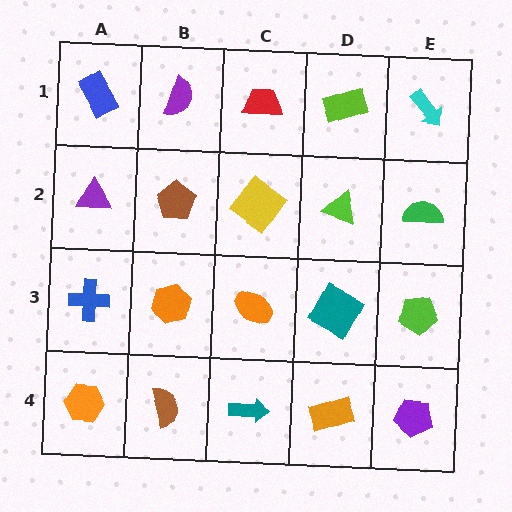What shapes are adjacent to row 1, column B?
A brown pentagon (row 2, column B), a blue rectangle (row 1, column A), a red trapezoid (row 1, column C).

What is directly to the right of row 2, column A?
A brown pentagon.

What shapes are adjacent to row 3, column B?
A brown pentagon (row 2, column B), a brown semicircle (row 4, column B), a blue cross (row 3, column A), an orange ellipse (row 3, column C).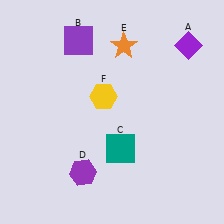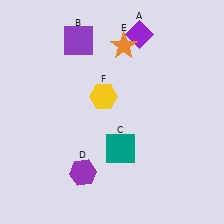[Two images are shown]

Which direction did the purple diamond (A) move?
The purple diamond (A) moved left.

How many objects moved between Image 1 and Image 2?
1 object moved between the two images.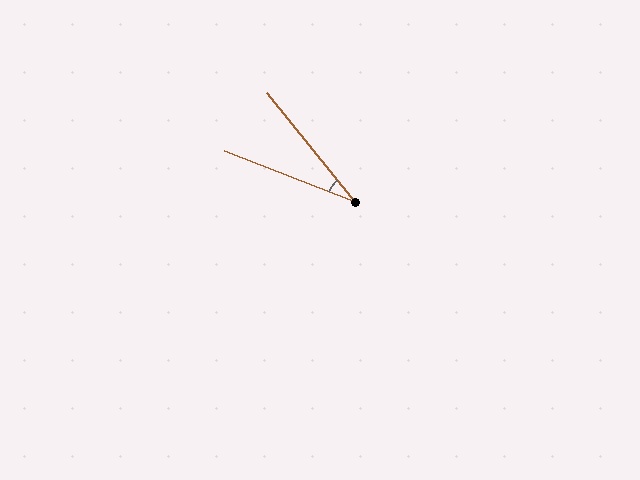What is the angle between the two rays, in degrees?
Approximately 30 degrees.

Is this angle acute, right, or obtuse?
It is acute.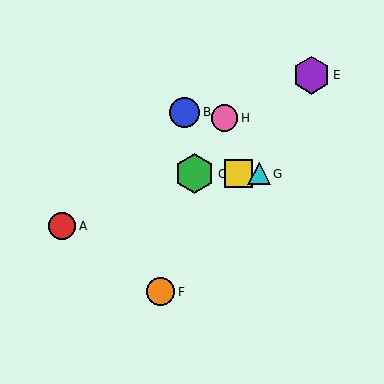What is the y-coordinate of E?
Object E is at y≈75.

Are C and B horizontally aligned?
No, C is at y≈174 and B is at y≈112.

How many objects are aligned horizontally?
3 objects (C, D, G) are aligned horizontally.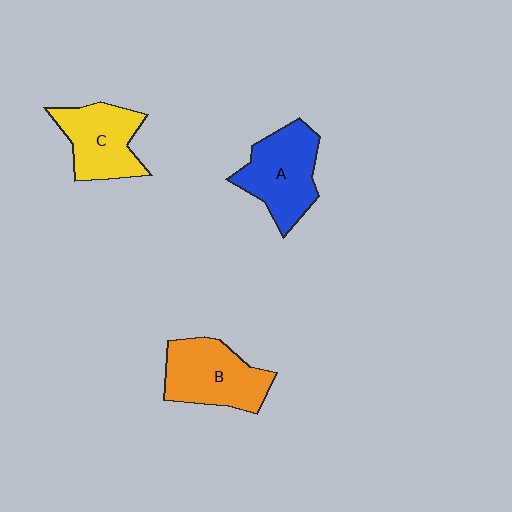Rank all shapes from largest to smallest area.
From largest to smallest: A (blue), B (orange), C (yellow).